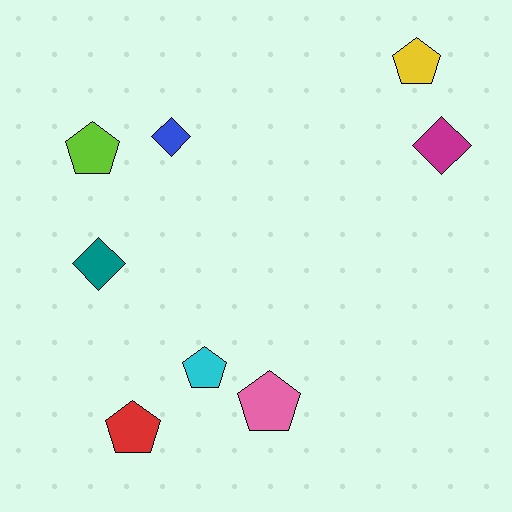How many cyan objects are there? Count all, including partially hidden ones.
There is 1 cyan object.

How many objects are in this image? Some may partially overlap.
There are 8 objects.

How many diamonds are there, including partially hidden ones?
There are 3 diamonds.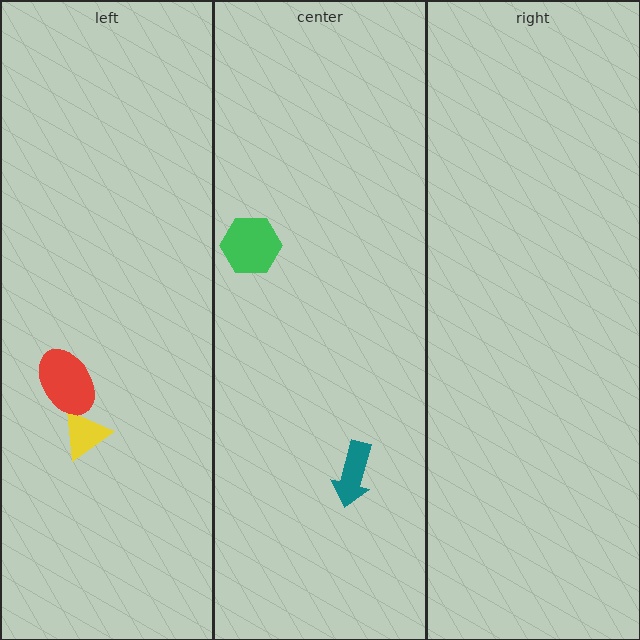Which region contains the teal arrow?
The center region.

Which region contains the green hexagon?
The center region.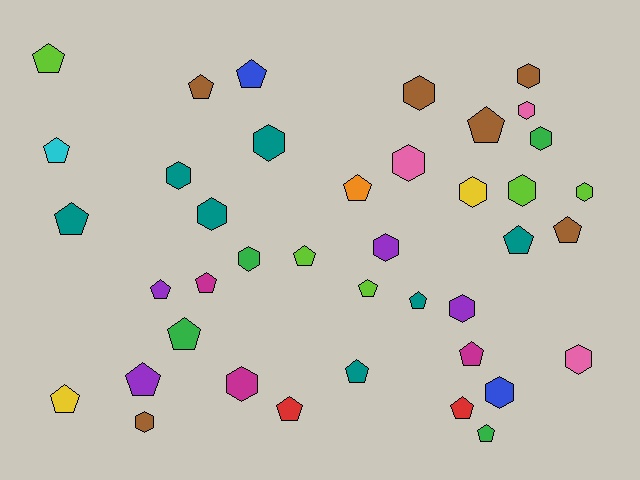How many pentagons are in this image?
There are 22 pentagons.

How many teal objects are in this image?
There are 7 teal objects.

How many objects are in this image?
There are 40 objects.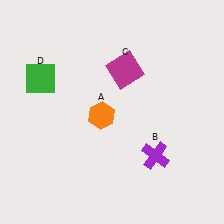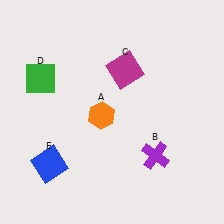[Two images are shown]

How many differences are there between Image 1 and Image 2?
There is 1 difference between the two images.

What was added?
A blue square (E) was added in Image 2.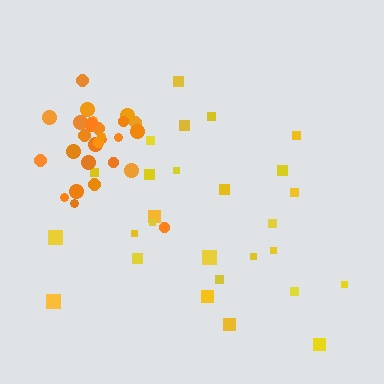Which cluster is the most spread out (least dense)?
Yellow.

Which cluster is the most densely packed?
Orange.